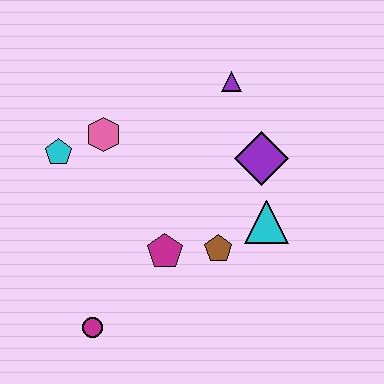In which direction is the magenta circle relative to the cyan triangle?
The magenta circle is to the left of the cyan triangle.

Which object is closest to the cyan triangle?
The brown pentagon is closest to the cyan triangle.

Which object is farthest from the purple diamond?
The magenta circle is farthest from the purple diamond.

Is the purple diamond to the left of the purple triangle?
No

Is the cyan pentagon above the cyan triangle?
Yes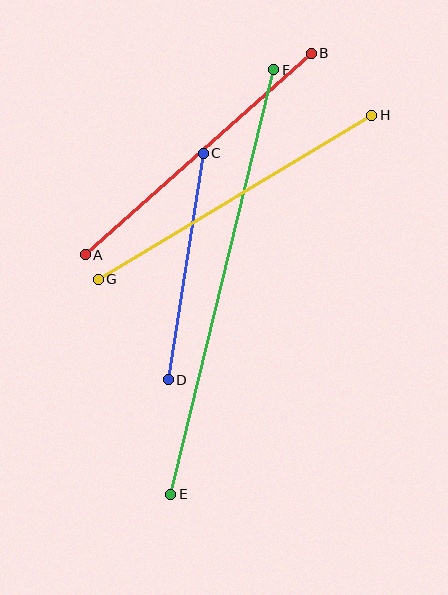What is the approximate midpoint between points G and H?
The midpoint is at approximately (235, 197) pixels.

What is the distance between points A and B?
The distance is approximately 303 pixels.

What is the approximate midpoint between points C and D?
The midpoint is at approximately (186, 267) pixels.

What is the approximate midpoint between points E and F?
The midpoint is at approximately (222, 282) pixels.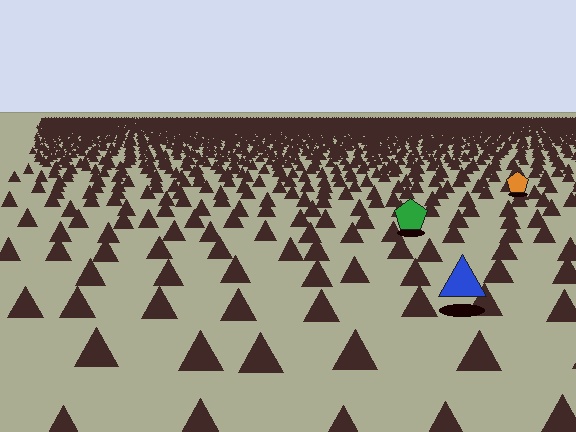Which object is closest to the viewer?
The blue triangle is closest. The texture marks near it are larger and more spread out.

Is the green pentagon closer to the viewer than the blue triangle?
No. The blue triangle is closer — you can tell from the texture gradient: the ground texture is coarser near it.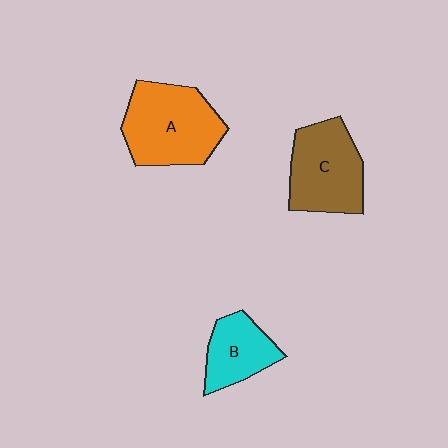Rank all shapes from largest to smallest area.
From largest to smallest: A (orange), C (brown), B (cyan).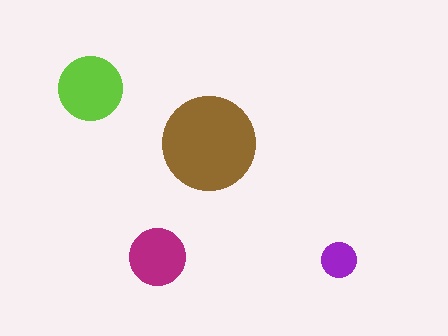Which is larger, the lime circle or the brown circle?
The brown one.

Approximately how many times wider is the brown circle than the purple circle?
About 2.5 times wider.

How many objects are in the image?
There are 4 objects in the image.